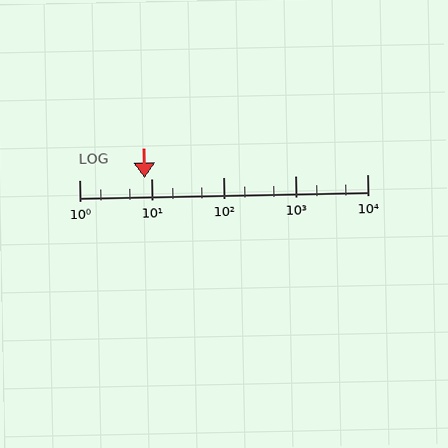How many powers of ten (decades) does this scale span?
The scale spans 4 decades, from 1 to 10000.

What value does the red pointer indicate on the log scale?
The pointer indicates approximately 8.1.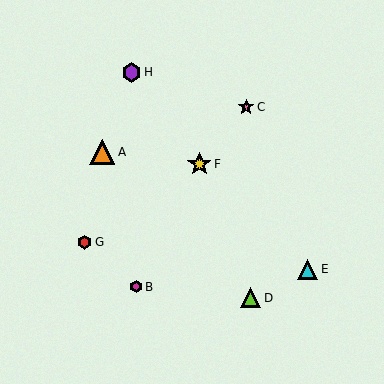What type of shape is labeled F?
Shape F is a yellow star.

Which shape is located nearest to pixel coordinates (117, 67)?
The purple hexagon (labeled H) at (132, 72) is nearest to that location.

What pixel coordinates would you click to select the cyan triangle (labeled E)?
Click at (308, 269) to select the cyan triangle E.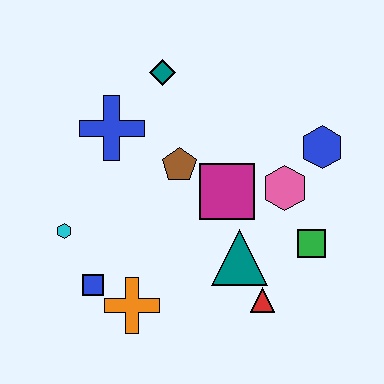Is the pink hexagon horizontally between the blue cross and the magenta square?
No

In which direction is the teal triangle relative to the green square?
The teal triangle is to the left of the green square.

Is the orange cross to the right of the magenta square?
No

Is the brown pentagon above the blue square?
Yes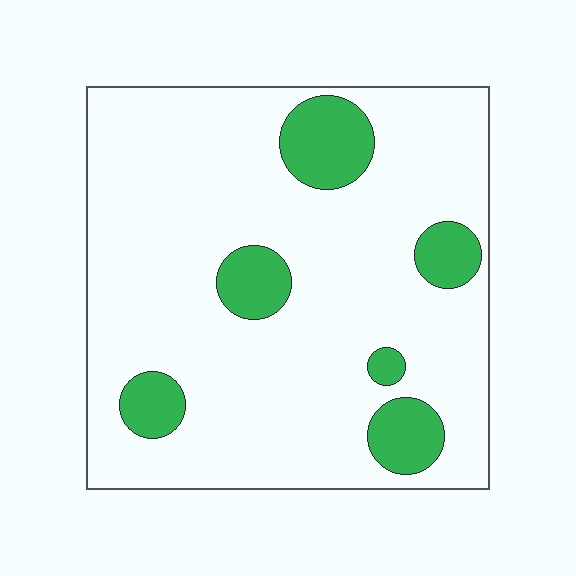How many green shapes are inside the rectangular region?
6.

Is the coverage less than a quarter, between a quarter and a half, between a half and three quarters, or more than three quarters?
Less than a quarter.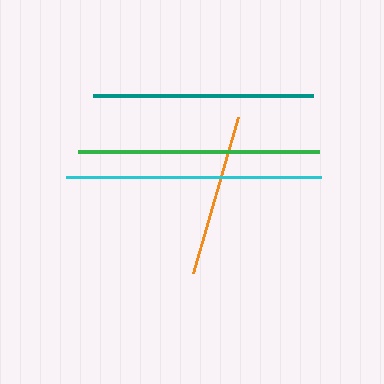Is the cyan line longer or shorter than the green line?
The cyan line is longer than the green line.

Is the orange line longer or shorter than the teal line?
The teal line is longer than the orange line.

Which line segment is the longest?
The cyan line is the longest at approximately 255 pixels.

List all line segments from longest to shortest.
From longest to shortest: cyan, green, teal, orange.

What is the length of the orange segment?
The orange segment is approximately 162 pixels long.